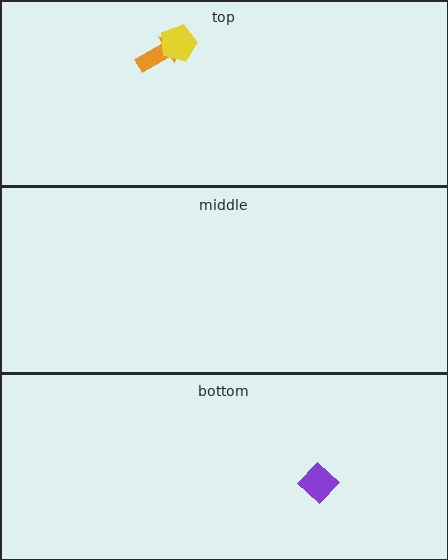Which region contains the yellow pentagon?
The top region.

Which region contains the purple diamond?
The bottom region.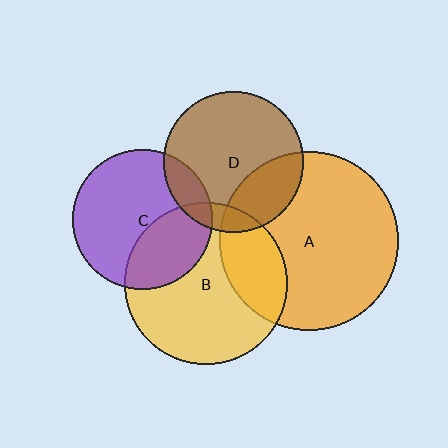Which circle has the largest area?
Circle A (orange).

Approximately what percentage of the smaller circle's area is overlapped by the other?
Approximately 25%.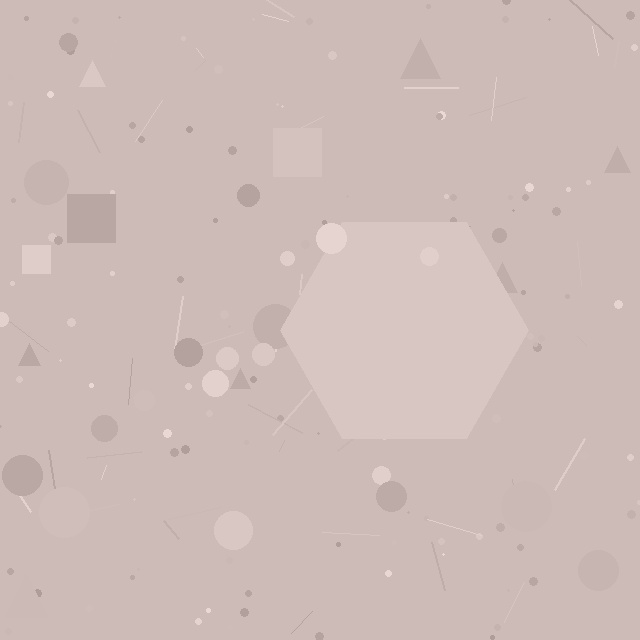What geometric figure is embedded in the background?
A hexagon is embedded in the background.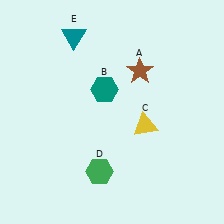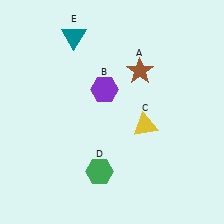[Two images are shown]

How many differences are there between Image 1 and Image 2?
There is 1 difference between the two images.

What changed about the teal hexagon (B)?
In Image 1, B is teal. In Image 2, it changed to purple.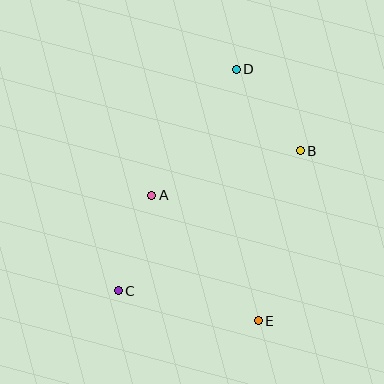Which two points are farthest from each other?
Points D and E are farthest from each other.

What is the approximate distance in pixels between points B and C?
The distance between B and C is approximately 230 pixels.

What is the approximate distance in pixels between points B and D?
The distance between B and D is approximately 103 pixels.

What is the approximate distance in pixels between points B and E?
The distance between B and E is approximately 175 pixels.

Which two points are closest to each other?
Points A and C are closest to each other.